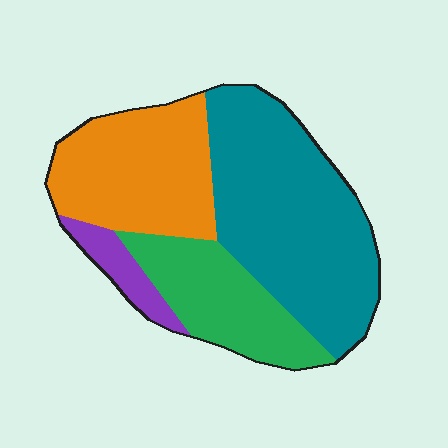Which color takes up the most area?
Teal, at roughly 45%.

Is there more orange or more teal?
Teal.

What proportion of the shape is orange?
Orange covers around 30% of the shape.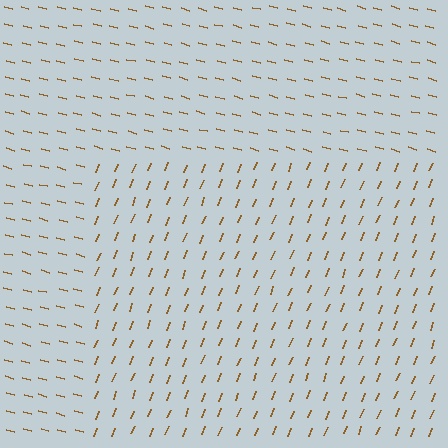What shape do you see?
I see a rectangle.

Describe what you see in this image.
The image is filled with small brown line segments. A rectangle region in the image has lines oriented differently from the surrounding lines, creating a visible texture boundary.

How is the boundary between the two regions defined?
The boundary is defined purely by a change in line orientation (approximately 83 degrees difference). All lines are the same color and thickness.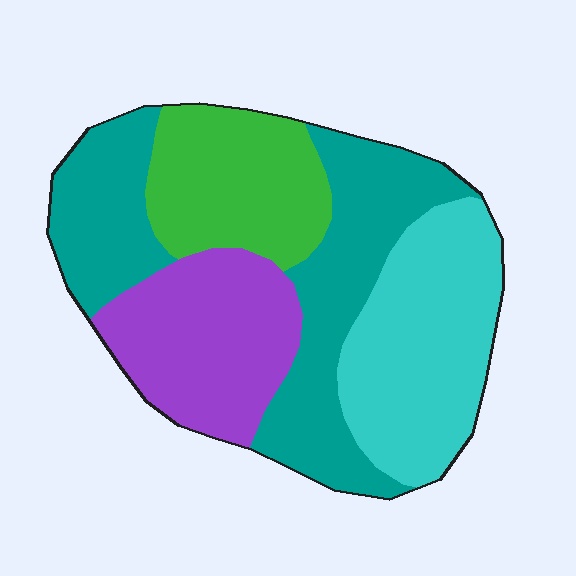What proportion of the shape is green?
Green takes up about one fifth (1/5) of the shape.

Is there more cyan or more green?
Cyan.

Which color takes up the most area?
Teal, at roughly 35%.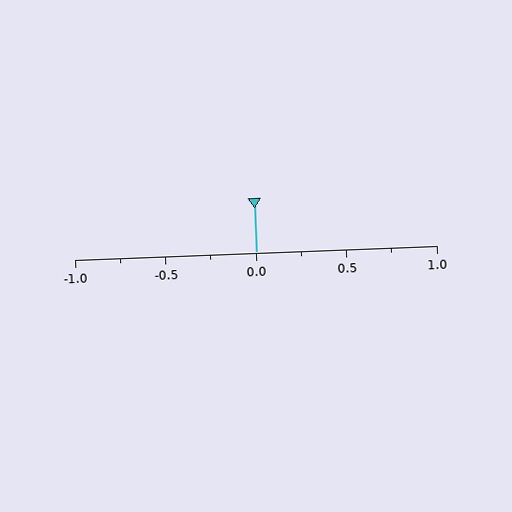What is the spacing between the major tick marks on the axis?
The major ticks are spaced 0.5 apart.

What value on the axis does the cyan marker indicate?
The marker indicates approximately 0.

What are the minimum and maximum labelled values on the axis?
The axis runs from -1.0 to 1.0.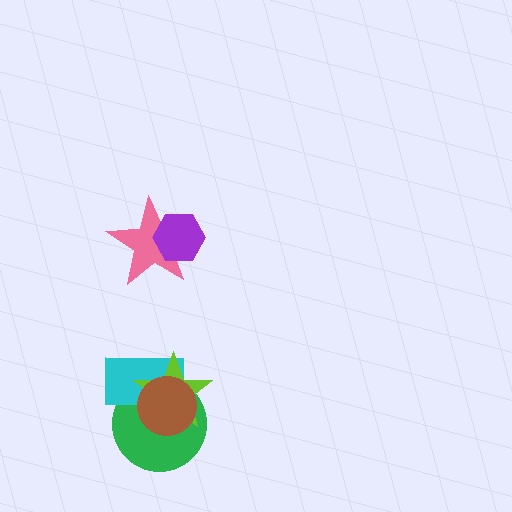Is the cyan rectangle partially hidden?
Yes, it is partially covered by another shape.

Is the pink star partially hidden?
Yes, it is partially covered by another shape.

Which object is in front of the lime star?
The brown circle is in front of the lime star.